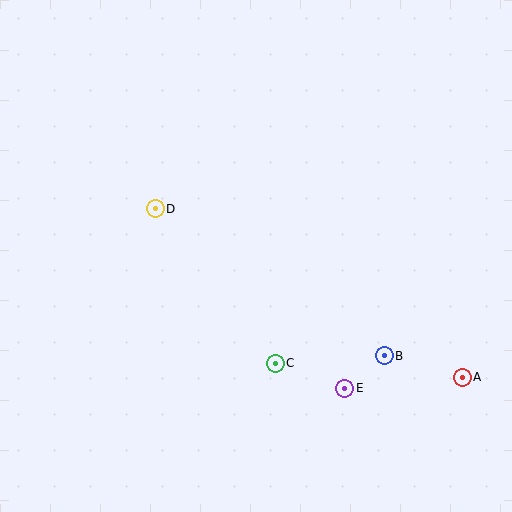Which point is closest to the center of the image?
Point C at (275, 363) is closest to the center.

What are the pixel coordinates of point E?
Point E is at (344, 388).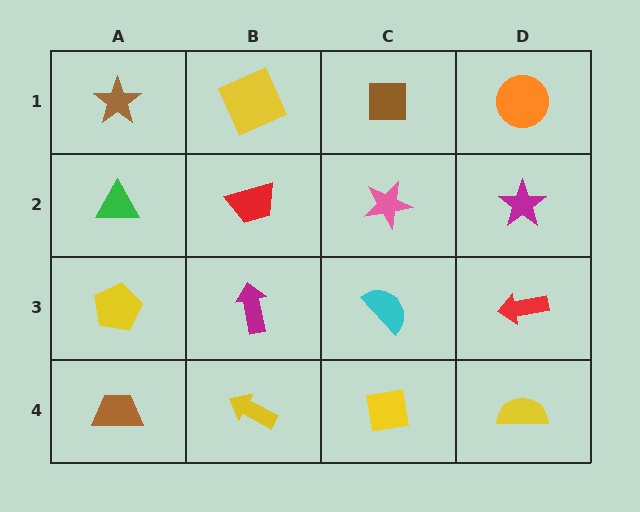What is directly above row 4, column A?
A yellow pentagon.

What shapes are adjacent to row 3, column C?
A pink star (row 2, column C), a yellow square (row 4, column C), a magenta arrow (row 3, column B), a red arrow (row 3, column D).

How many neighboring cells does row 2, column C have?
4.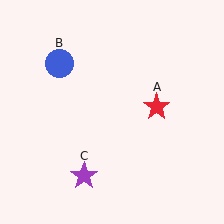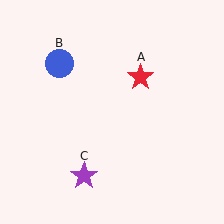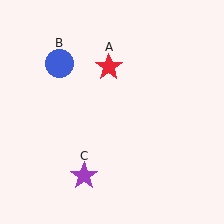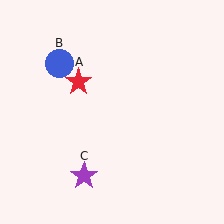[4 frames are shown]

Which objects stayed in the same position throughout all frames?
Blue circle (object B) and purple star (object C) remained stationary.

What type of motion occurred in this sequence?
The red star (object A) rotated counterclockwise around the center of the scene.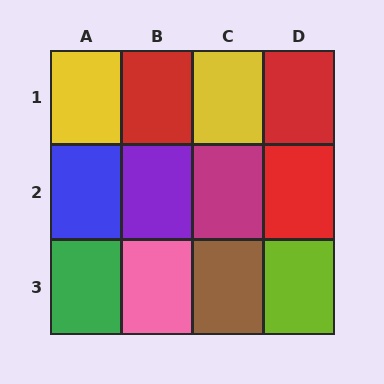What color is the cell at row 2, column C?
Magenta.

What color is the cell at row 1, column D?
Red.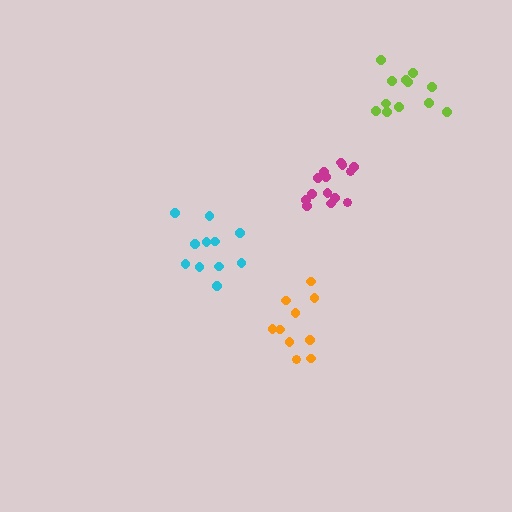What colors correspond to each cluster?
The clusters are colored: cyan, magenta, orange, lime.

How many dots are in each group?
Group 1: 11 dots, Group 2: 14 dots, Group 3: 10 dots, Group 4: 12 dots (47 total).